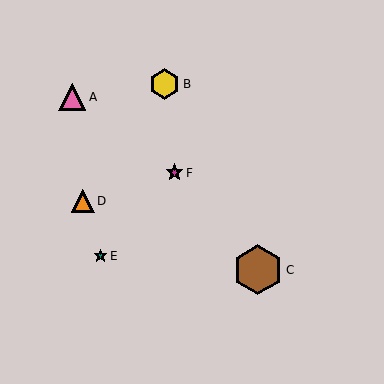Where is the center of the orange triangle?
The center of the orange triangle is at (83, 201).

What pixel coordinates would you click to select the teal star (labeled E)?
Click at (101, 256) to select the teal star E.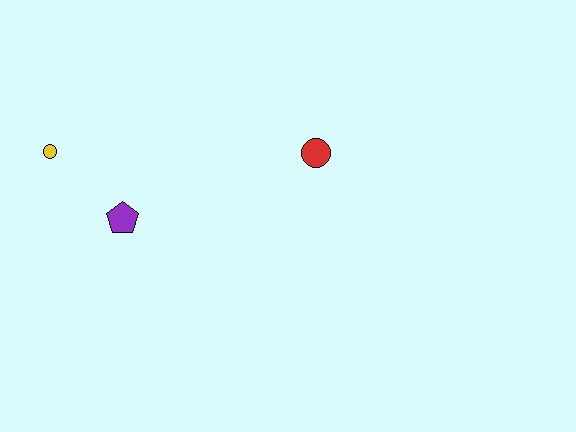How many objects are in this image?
There are 3 objects.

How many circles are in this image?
There are 2 circles.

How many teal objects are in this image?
There are no teal objects.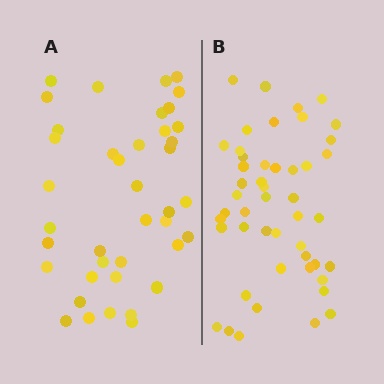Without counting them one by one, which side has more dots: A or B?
Region B (the right region) has more dots.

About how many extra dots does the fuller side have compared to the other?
Region B has roughly 8 or so more dots than region A.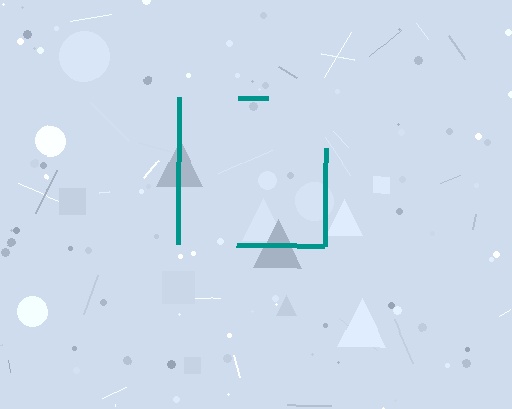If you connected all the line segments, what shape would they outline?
They would outline a square.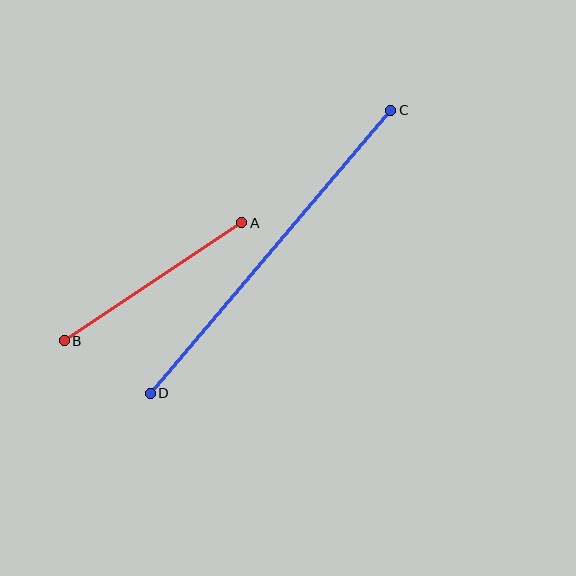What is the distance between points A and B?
The distance is approximately 213 pixels.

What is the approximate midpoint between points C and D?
The midpoint is at approximately (271, 252) pixels.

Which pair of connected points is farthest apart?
Points C and D are farthest apart.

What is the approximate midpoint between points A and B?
The midpoint is at approximately (153, 282) pixels.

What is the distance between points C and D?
The distance is approximately 371 pixels.